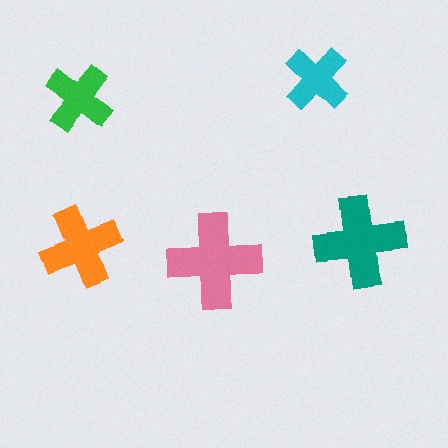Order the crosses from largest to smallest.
the pink one, the teal one, the orange one, the green one, the cyan one.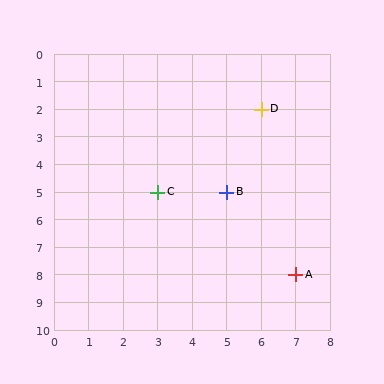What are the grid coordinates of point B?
Point B is at grid coordinates (5, 5).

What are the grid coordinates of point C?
Point C is at grid coordinates (3, 5).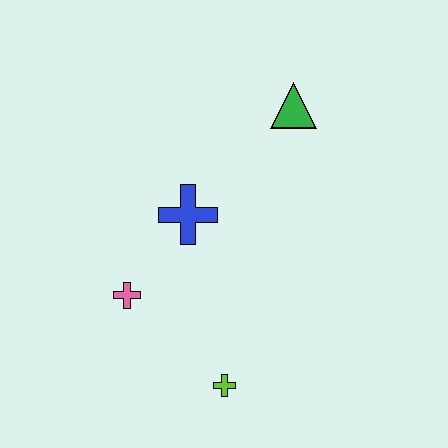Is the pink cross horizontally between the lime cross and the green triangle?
No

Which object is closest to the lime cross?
The pink cross is closest to the lime cross.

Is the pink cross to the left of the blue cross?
Yes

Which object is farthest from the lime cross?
The green triangle is farthest from the lime cross.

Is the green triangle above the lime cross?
Yes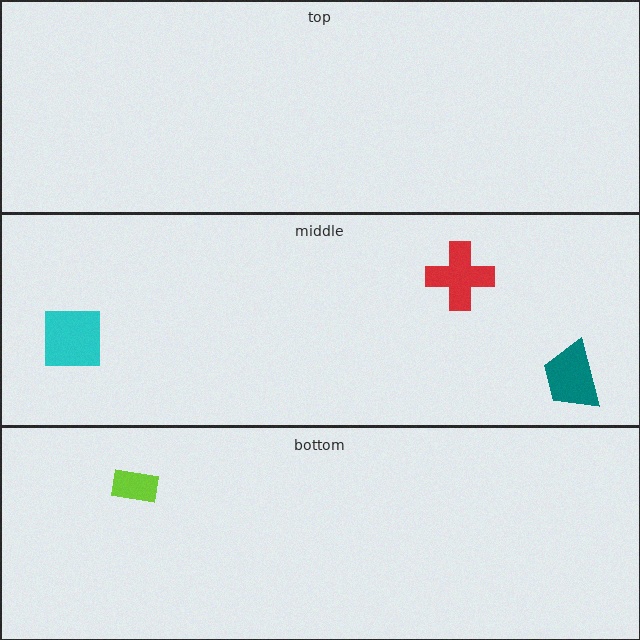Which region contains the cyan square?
The middle region.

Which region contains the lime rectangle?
The bottom region.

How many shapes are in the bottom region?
1.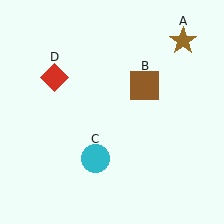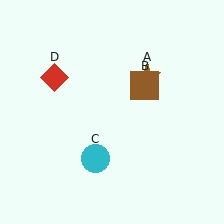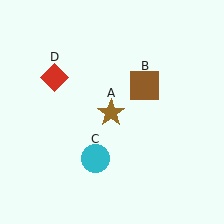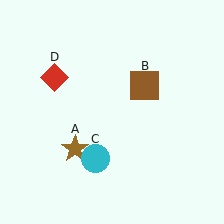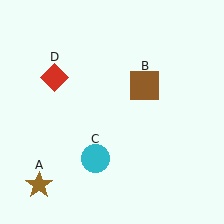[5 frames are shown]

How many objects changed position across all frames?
1 object changed position: brown star (object A).